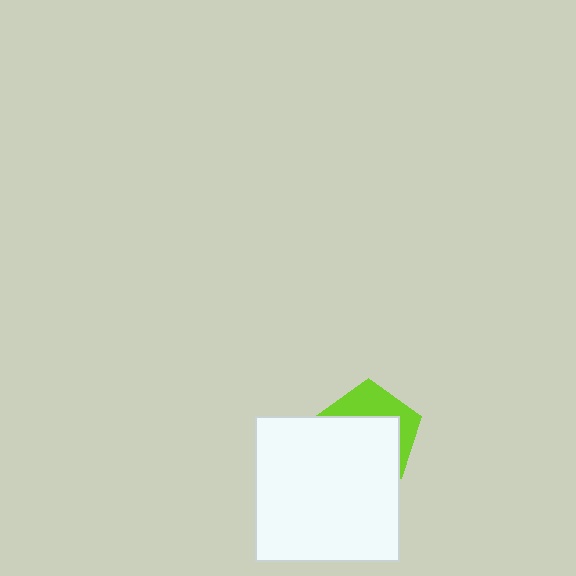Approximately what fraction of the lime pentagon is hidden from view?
Roughly 63% of the lime pentagon is hidden behind the white square.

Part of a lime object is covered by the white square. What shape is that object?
It is a pentagon.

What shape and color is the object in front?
The object in front is a white square.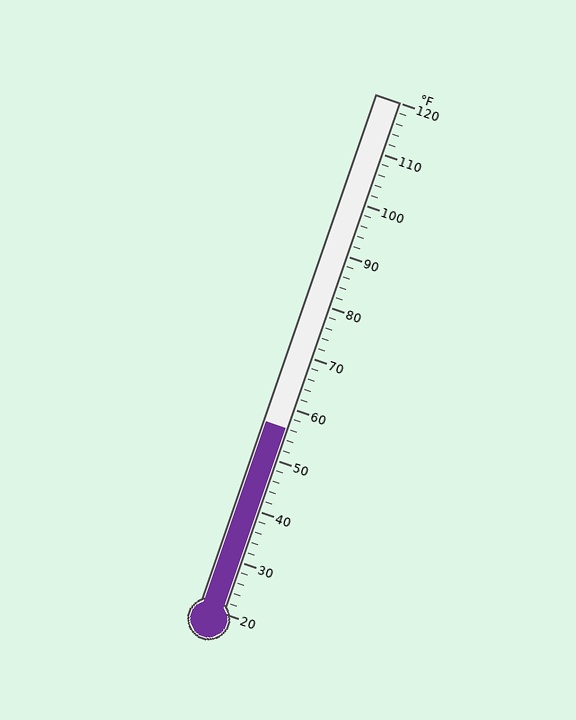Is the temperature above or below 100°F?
The temperature is below 100°F.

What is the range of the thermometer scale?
The thermometer scale ranges from 20°F to 120°F.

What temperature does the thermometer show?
The thermometer shows approximately 56°F.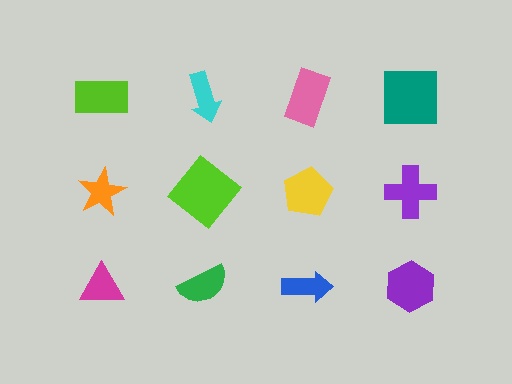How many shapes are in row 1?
4 shapes.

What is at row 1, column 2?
A cyan arrow.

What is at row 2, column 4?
A purple cross.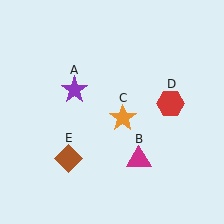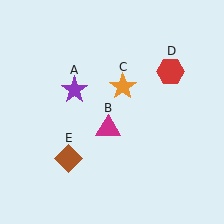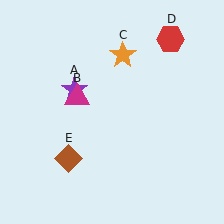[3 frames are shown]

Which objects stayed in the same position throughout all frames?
Purple star (object A) and brown diamond (object E) remained stationary.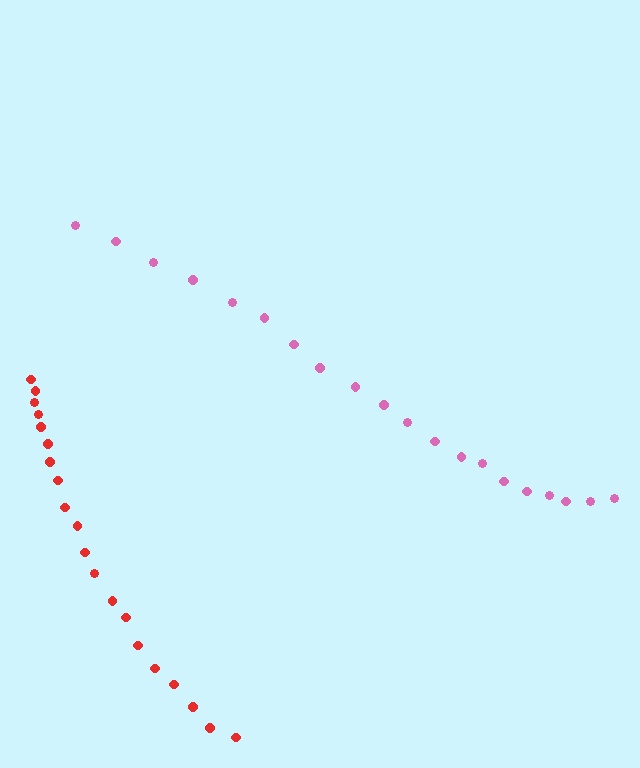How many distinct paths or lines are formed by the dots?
There are 2 distinct paths.